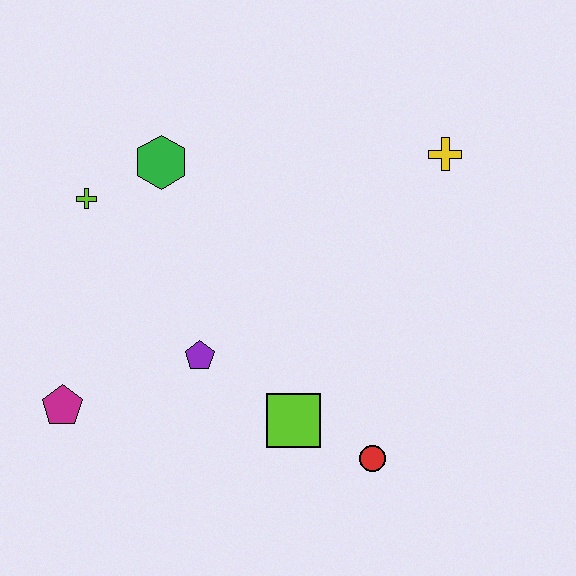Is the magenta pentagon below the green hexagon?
Yes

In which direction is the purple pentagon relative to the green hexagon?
The purple pentagon is below the green hexagon.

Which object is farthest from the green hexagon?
The red circle is farthest from the green hexagon.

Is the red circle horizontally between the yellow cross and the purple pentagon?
Yes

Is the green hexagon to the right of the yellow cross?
No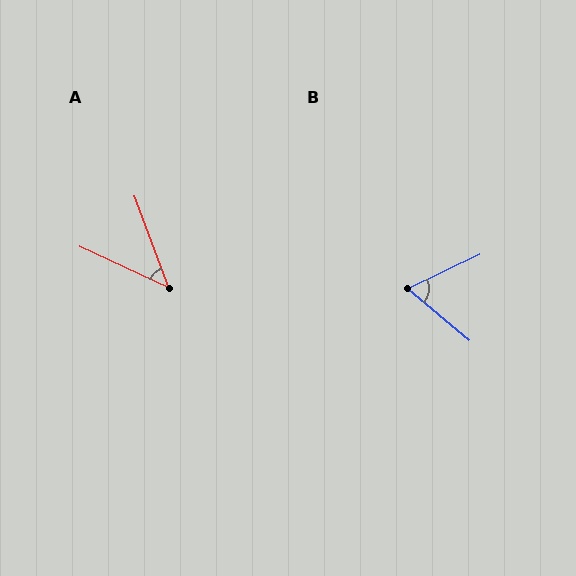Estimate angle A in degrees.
Approximately 45 degrees.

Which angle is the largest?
B, at approximately 66 degrees.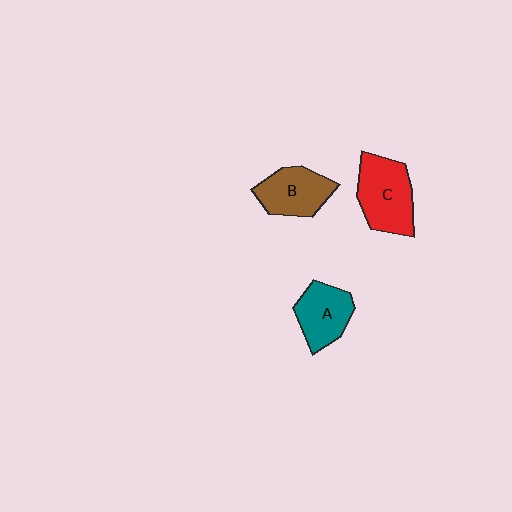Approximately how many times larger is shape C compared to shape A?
Approximately 1.3 times.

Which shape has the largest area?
Shape C (red).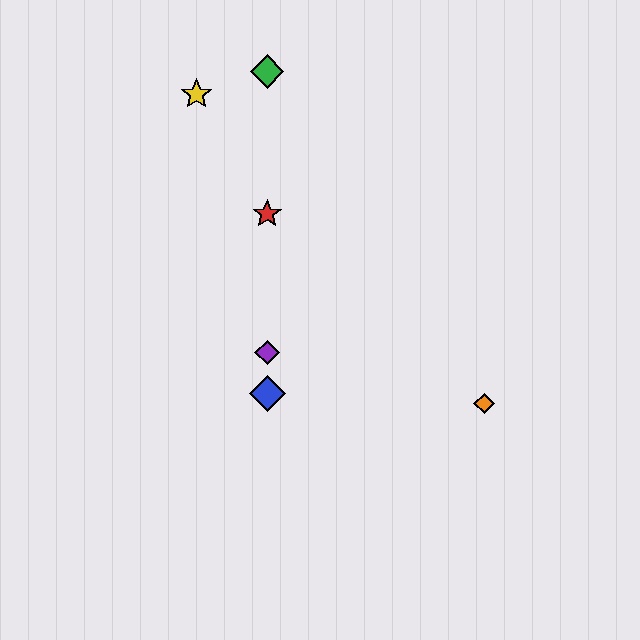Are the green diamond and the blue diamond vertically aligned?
Yes, both are at x≈267.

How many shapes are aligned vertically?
4 shapes (the red star, the blue diamond, the green diamond, the purple diamond) are aligned vertically.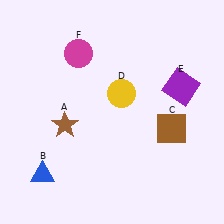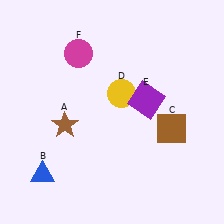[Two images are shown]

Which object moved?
The purple square (E) moved left.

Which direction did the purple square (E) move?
The purple square (E) moved left.